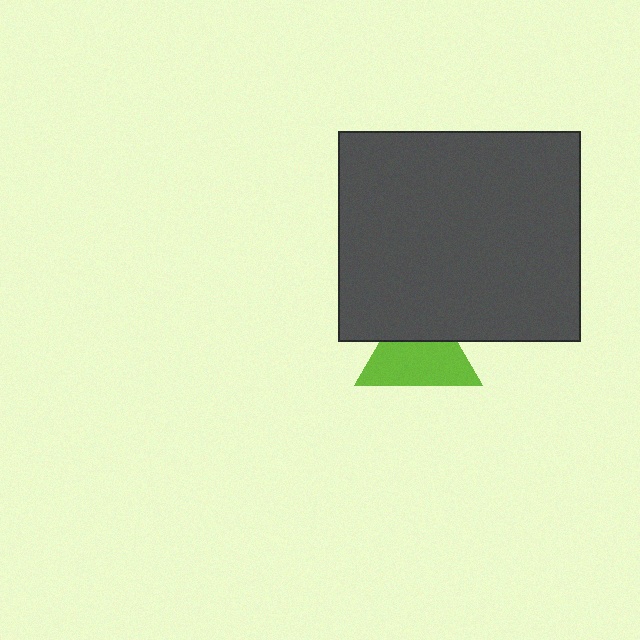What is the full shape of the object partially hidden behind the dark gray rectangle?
The partially hidden object is a lime triangle.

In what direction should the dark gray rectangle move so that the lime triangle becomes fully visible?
The dark gray rectangle should move up. That is the shortest direction to clear the overlap and leave the lime triangle fully visible.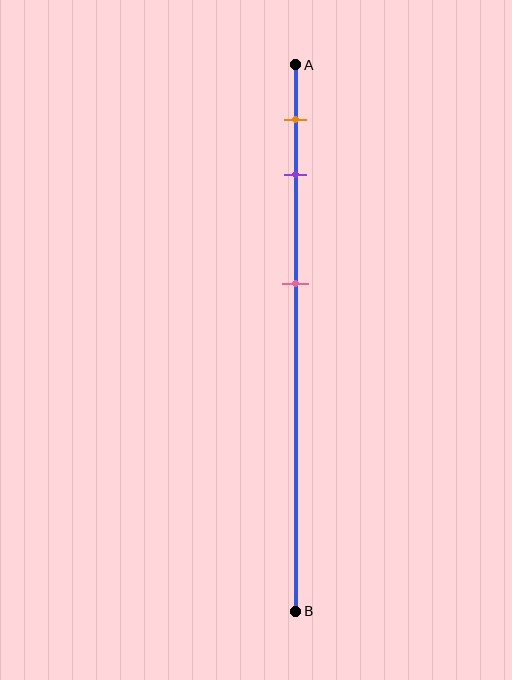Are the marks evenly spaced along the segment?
No, the marks are not evenly spaced.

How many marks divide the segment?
There are 3 marks dividing the segment.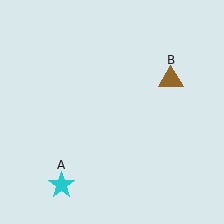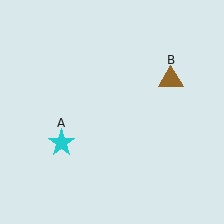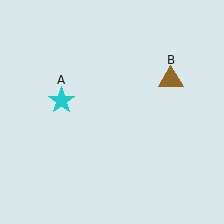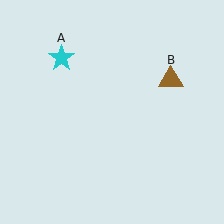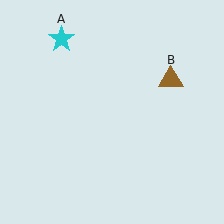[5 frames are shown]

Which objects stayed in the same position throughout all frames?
Brown triangle (object B) remained stationary.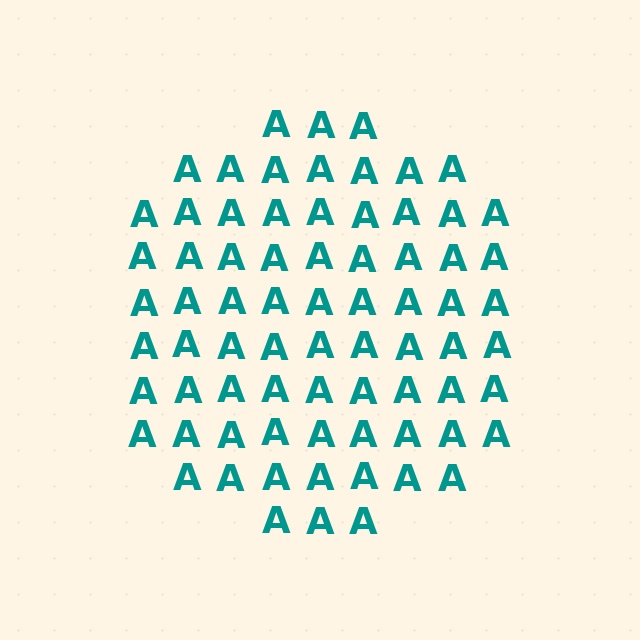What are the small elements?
The small elements are letter A's.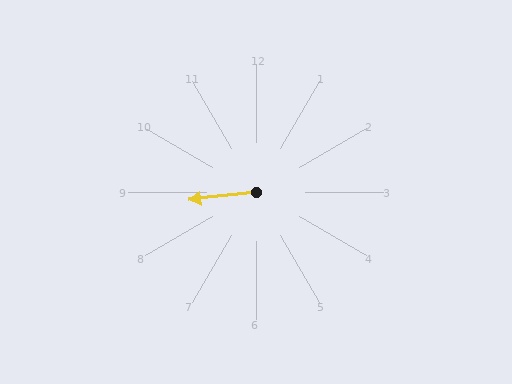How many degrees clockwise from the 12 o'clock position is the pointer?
Approximately 263 degrees.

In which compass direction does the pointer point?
West.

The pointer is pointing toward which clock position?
Roughly 9 o'clock.